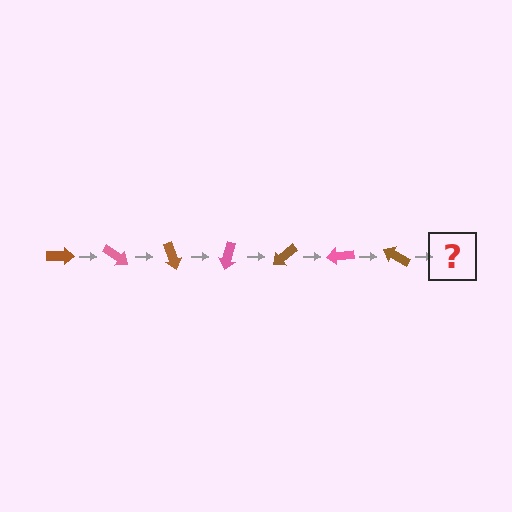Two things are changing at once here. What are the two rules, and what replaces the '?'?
The two rules are that it rotates 35 degrees each step and the color cycles through brown and pink. The '?' should be a pink arrow, rotated 245 degrees from the start.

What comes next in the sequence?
The next element should be a pink arrow, rotated 245 degrees from the start.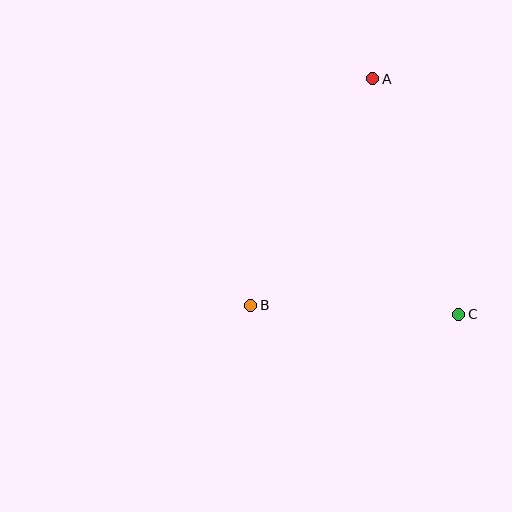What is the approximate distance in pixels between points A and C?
The distance between A and C is approximately 250 pixels.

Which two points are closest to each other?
Points B and C are closest to each other.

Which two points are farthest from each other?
Points A and B are farthest from each other.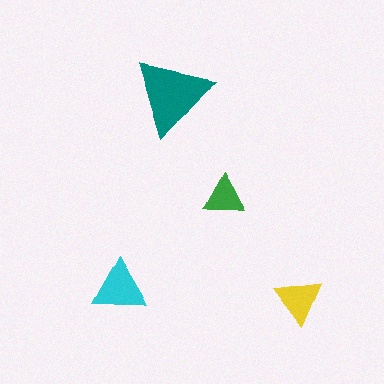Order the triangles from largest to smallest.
the teal one, the cyan one, the yellow one, the green one.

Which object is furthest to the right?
The yellow triangle is rightmost.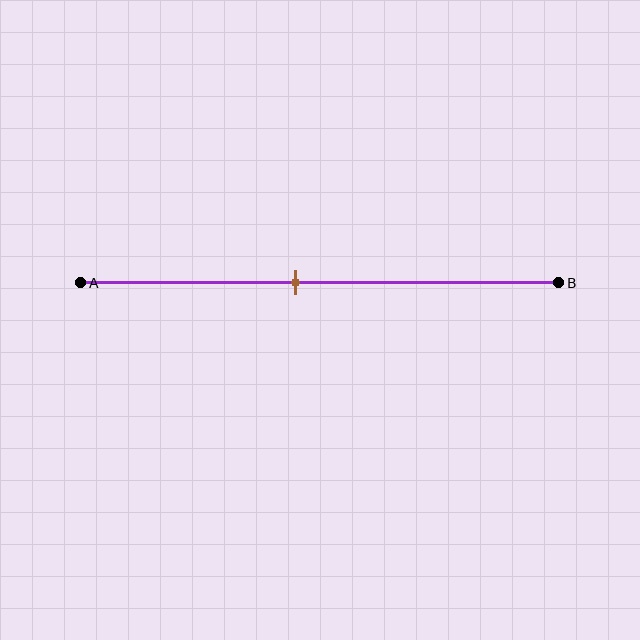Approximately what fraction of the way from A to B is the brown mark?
The brown mark is approximately 45% of the way from A to B.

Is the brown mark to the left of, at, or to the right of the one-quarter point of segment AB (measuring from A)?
The brown mark is to the right of the one-quarter point of segment AB.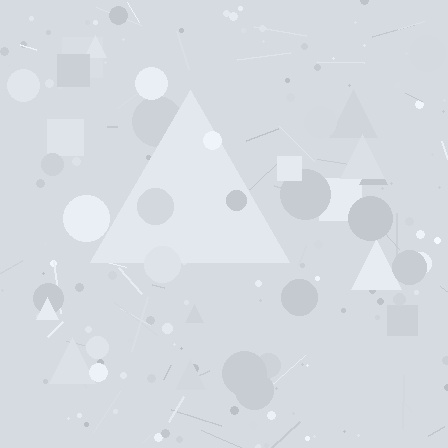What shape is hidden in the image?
A triangle is hidden in the image.